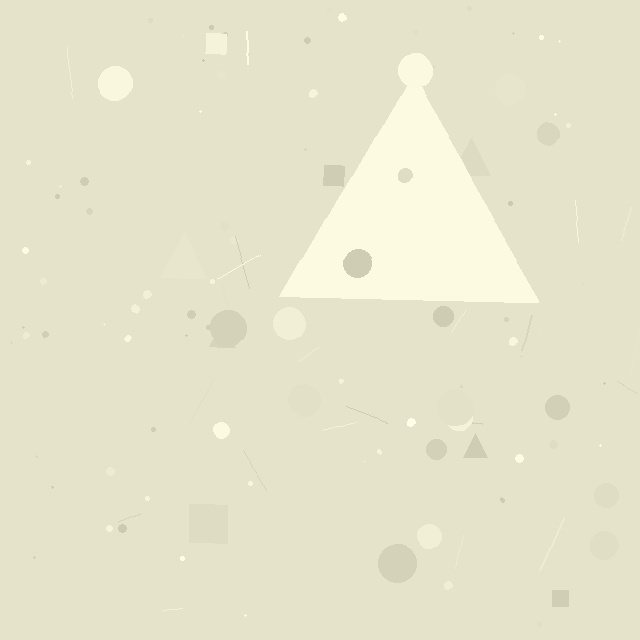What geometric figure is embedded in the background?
A triangle is embedded in the background.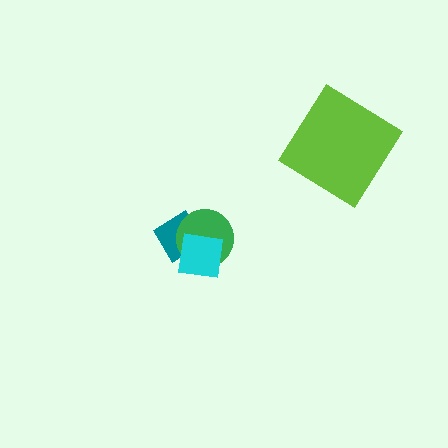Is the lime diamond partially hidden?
No, no other shape covers it.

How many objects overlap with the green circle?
2 objects overlap with the green circle.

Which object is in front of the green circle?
The cyan square is in front of the green circle.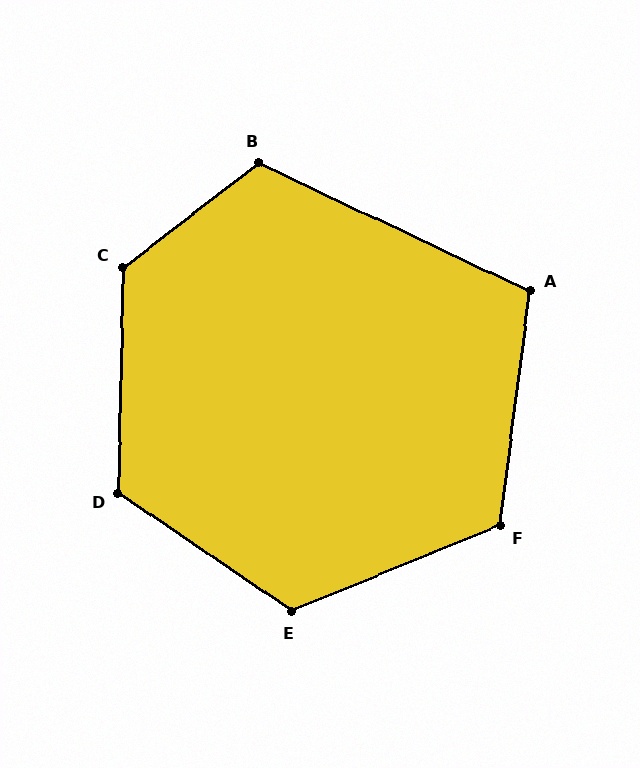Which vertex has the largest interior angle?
C, at approximately 129 degrees.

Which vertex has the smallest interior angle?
A, at approximately 108 degrees.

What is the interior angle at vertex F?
Approximately 120 degrees (obtuse).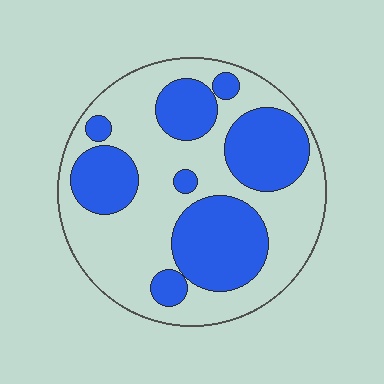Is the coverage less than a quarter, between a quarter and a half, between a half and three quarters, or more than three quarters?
Between a quarter and a half.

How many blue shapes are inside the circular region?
8.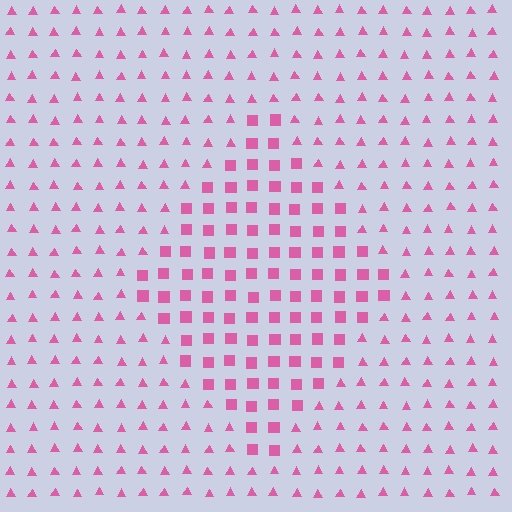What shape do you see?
I see a diamond.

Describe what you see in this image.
The image is filled with small pink elements arranged in a uniform grid. A diamond-shaped region contains squares, while the surrounding area contains triangles. The boundary is defined purely by the change in element shape.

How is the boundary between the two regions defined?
The boundary is defined by a change in element shape: squares inside vs. triangles outside. All elements share the same color and spacing.